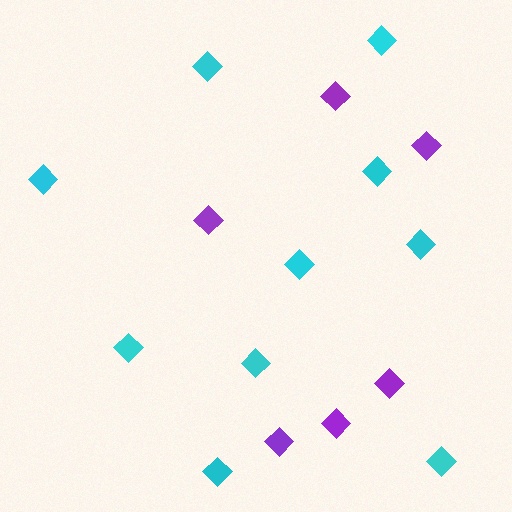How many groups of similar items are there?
There are 2 groups: one group of cyan diamonds (10) and one group of purple diamonds (6).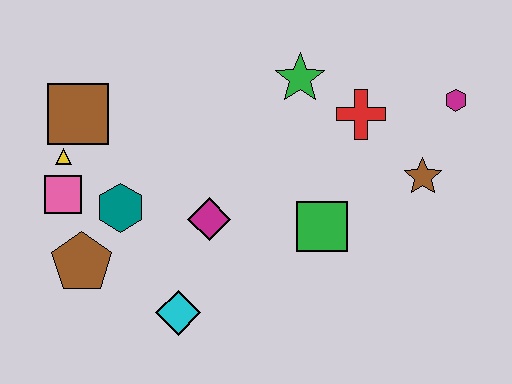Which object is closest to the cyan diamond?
The magenta diamond is closest to the cyan diamond.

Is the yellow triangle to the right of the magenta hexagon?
No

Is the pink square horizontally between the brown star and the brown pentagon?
No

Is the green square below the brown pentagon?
No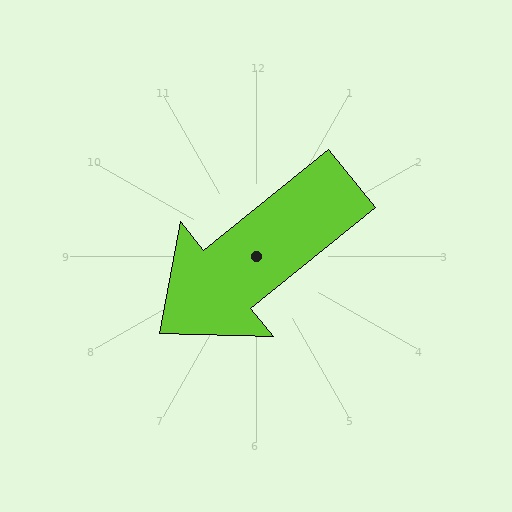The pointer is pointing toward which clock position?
Roughly 8 o'clock.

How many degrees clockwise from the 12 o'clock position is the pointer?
Approximately 231 degrees.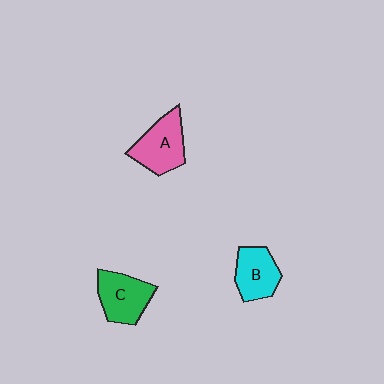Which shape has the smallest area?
Shape B (cyan).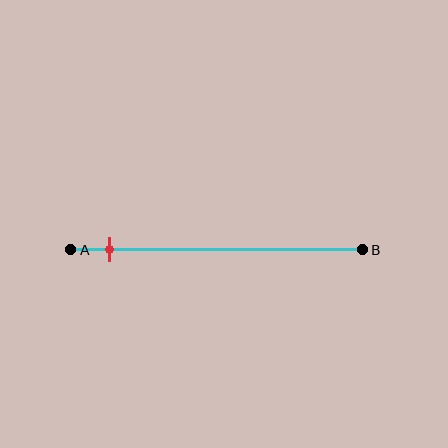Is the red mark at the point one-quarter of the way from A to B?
No, the mark is at about 15% from A, not at the 25% one-quarter point.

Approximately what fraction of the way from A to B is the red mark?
The red mark is approximately 15% of the way from A to B.